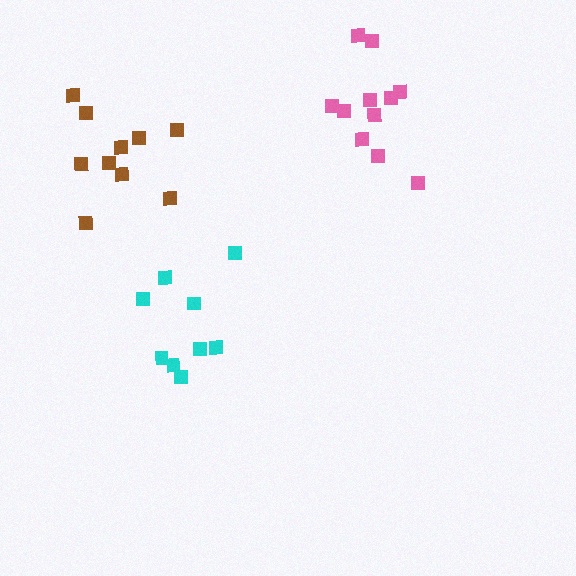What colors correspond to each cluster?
The clusters are colored: pink, brown, cyan.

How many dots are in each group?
Group 1: 11 dots, Group 2: 10 dots, Group 3: 9 dots (30 total).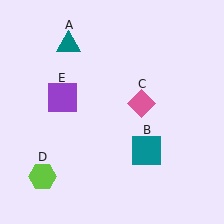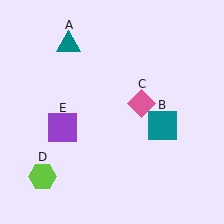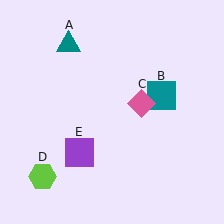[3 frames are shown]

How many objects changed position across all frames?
2 objects changed position: teal square (object B), purple square (object E).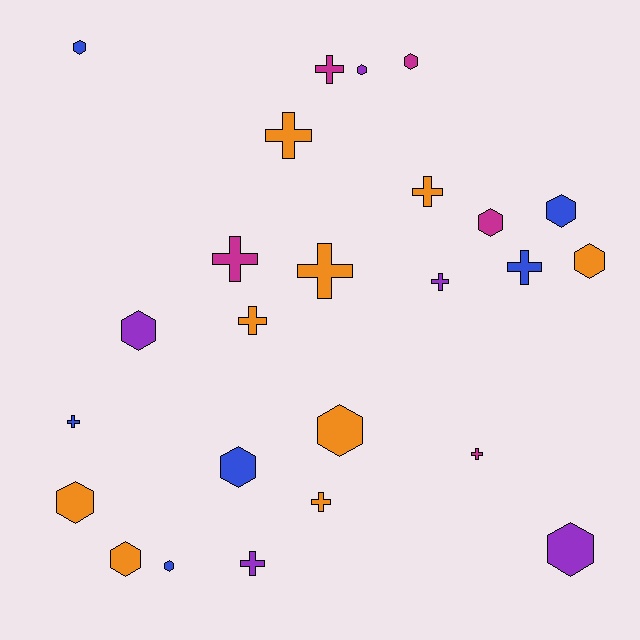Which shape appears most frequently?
Hexagon, with 13 objects.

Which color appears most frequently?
Orange, with 9 objects.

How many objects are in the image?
There are 25 objects.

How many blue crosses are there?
There are 2 blue crosses.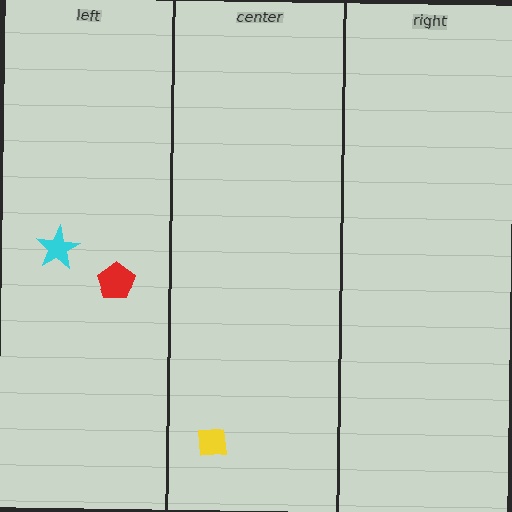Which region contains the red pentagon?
The left region.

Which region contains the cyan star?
The left region.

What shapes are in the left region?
The cyan star, the red pentagon.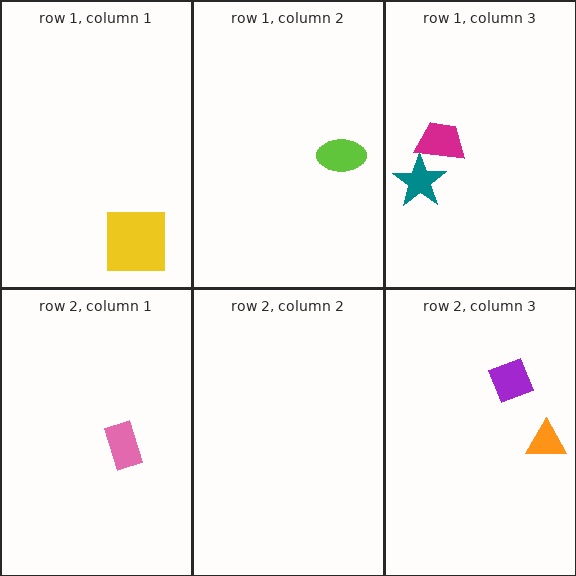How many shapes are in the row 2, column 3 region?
2.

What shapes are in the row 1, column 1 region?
The yellow square.